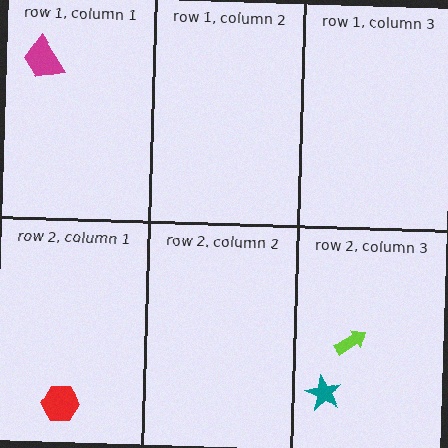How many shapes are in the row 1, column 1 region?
1.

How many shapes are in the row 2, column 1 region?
1.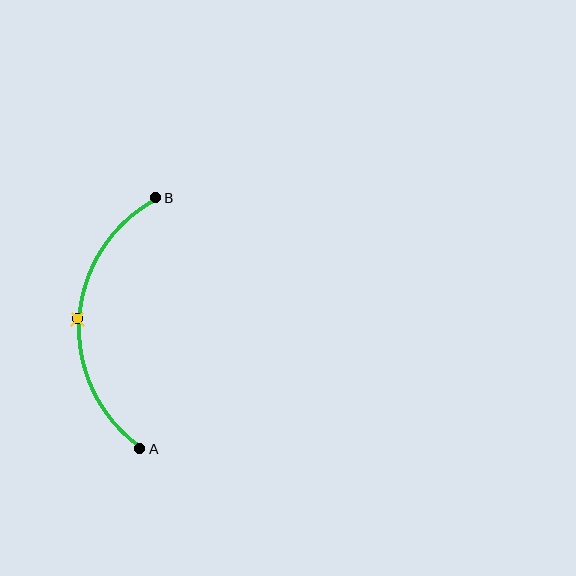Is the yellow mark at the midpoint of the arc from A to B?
Yes. The yellow mark lies on the arc at equal arc-length from both A and B — it is the arc midpoint.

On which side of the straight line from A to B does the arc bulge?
The arc bulges to the left of the straight line connecting A and B.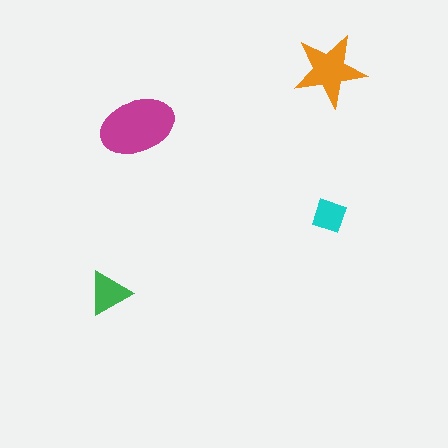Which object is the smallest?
The cyan diamond.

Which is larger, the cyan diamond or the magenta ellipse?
The magenta ellipse.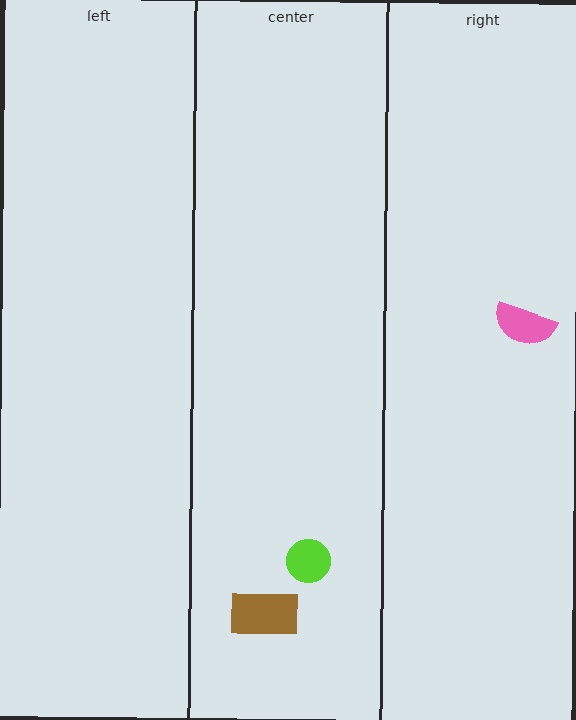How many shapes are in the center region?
2.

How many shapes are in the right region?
1.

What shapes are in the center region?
The brown rectangle, the lime circle.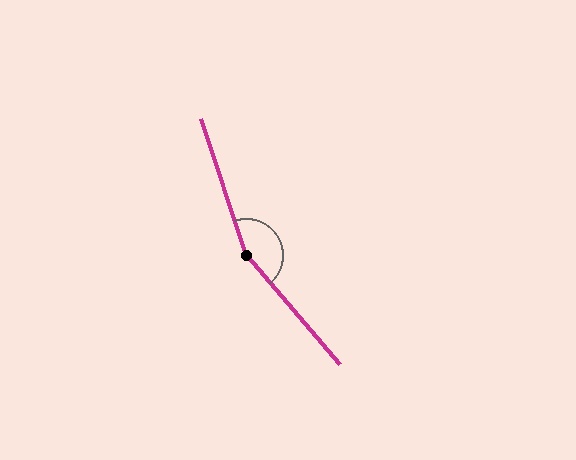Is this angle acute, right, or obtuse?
It is obtuse.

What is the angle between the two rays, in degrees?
Approximately 158 degrees.